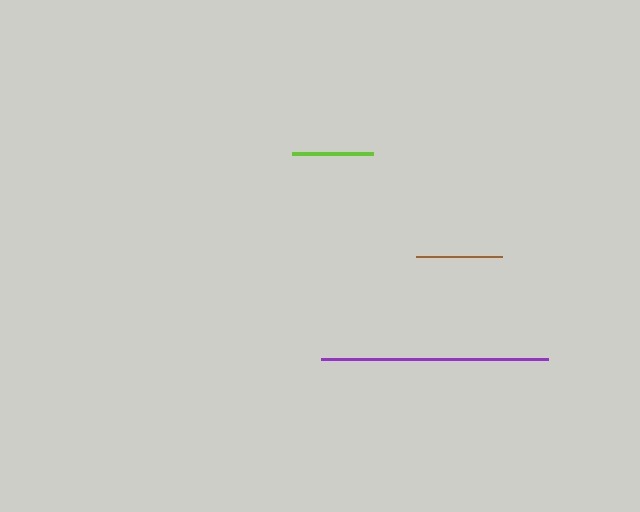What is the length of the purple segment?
The purple segment is approximately 227 pixels long.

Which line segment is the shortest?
The lime line is the shortest at approximately 80 pixels.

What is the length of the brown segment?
The brown segment is approximately 86 pixels long.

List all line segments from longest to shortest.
From longest to shortest: purple, brown, lime.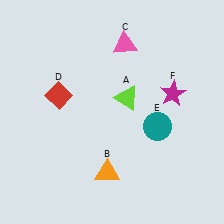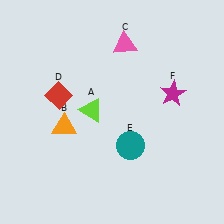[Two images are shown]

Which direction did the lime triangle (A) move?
The lime triangle (A) moved left.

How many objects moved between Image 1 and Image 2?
3 objects moved between the two images.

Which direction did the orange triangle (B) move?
The orange triangle (B) moved up.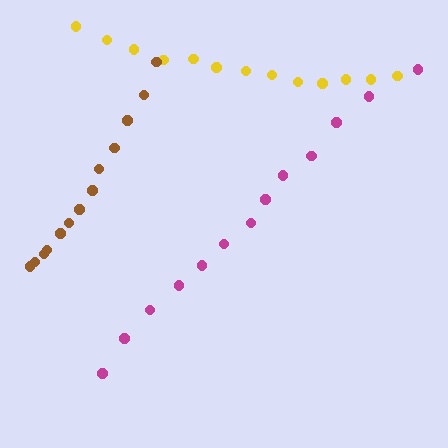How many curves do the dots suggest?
There are 3 distinct paths.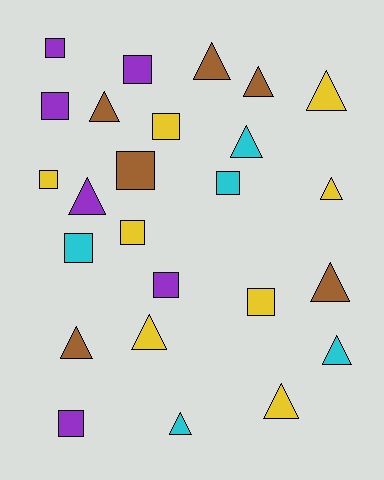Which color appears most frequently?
Yellow, with 8 objects.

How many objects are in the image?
There are 25 objects.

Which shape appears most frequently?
Triangle, with 13 objects.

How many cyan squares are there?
There are 2 cyan squares.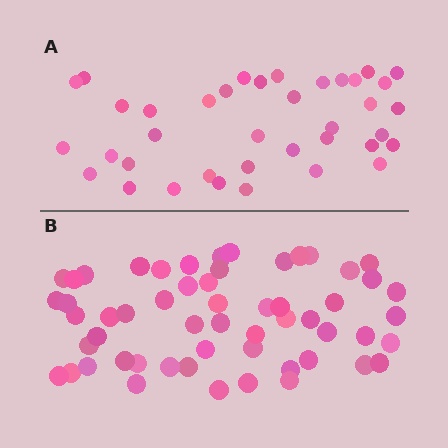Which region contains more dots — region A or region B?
Region B (the bottom region) has more dots.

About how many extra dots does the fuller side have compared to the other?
Region B has approximately 20 more dots than region A.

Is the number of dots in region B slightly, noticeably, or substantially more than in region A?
Region B has substantially more. The ratio is roughly 1.5 to 1.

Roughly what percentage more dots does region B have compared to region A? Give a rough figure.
About 45% more.